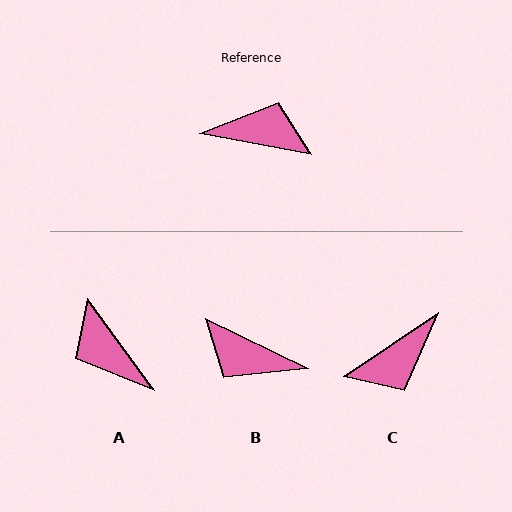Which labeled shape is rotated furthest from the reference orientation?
B, about 165 degrees away.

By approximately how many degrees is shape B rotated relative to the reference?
Approximately 165 degrees counter-clockwise.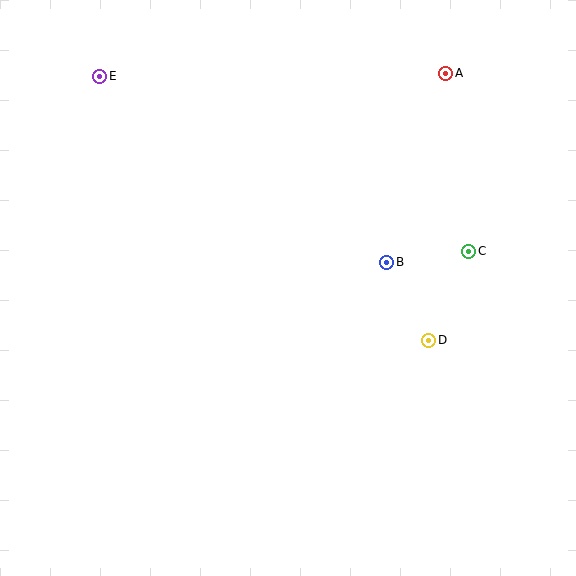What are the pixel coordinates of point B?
Point B is at (387, 262).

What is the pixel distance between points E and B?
The distance between E and B is 342 pixels.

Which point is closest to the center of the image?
Point B at (387, 262) is closest to the center.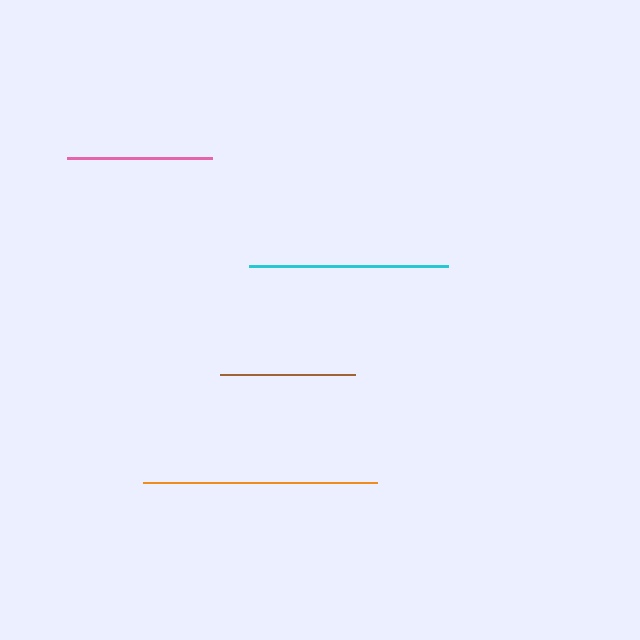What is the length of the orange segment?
The orange segment is approximately 233 pixels long.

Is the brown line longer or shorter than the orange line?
The orange line is longer than the brown line.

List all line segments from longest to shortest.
From longest to shortest: orange, cyan, pink, brown.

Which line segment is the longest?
The orange line is the longest at approximately 233 pixels.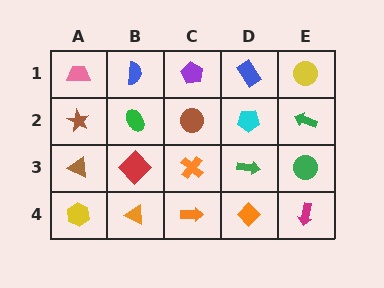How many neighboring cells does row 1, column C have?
3.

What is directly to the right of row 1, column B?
A purple pentagon.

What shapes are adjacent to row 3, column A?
A brown star (row 2, column A), a yellow hexagon (row 4, column A), a red diamond (row 3, column B).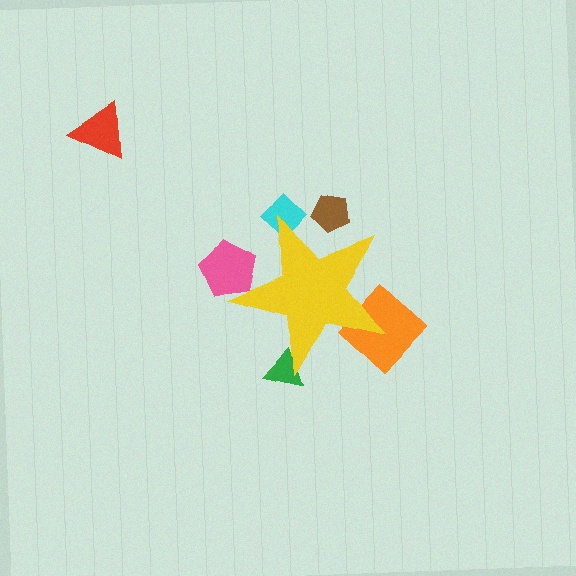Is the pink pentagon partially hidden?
Yes, the pink pentagon is partially hidden behind the yellow star.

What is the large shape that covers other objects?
A yellow star.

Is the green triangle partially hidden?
Yes, the green triangle is partially hidden behind the yellow star.